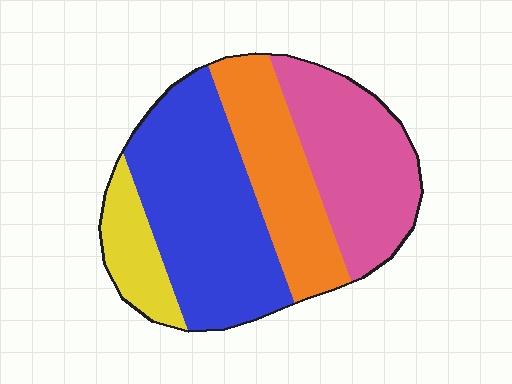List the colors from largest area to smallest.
From largest to smallest: blue, pink, orange, yellow.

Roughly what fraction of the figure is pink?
Pink covers 28% of the figure.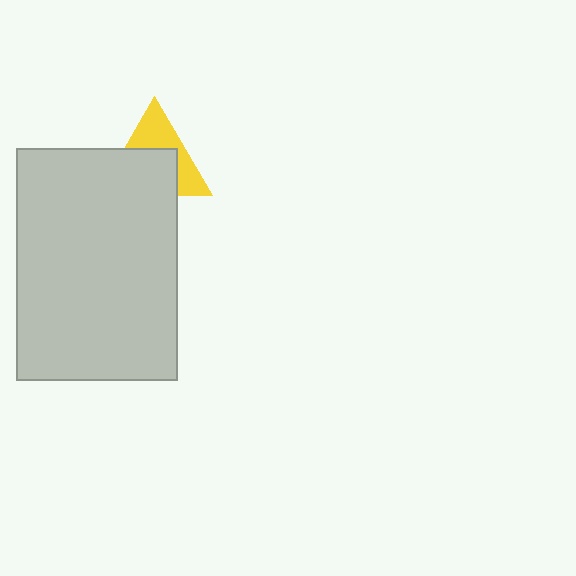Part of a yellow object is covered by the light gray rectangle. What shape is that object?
It is a triangle.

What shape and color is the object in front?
The object in front is a light gray rectangle.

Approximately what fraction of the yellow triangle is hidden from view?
Roughly 55% of the yellow triangle is hidden behind the light gray rectangle.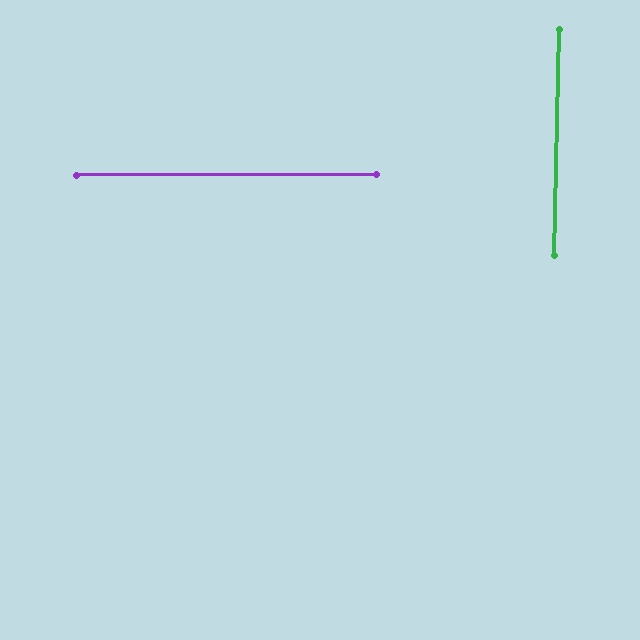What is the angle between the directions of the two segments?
Approximately 88 degrees.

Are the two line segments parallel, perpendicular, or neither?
Perpendicular — they meet at approximately 88°.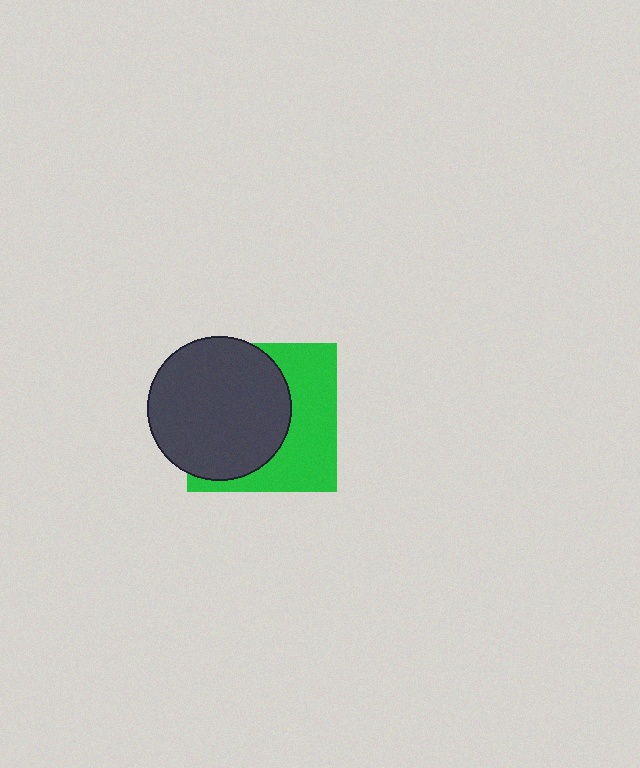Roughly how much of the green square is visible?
A small part of it is visible (roughly 44%).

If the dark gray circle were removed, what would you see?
You would see the complete green square.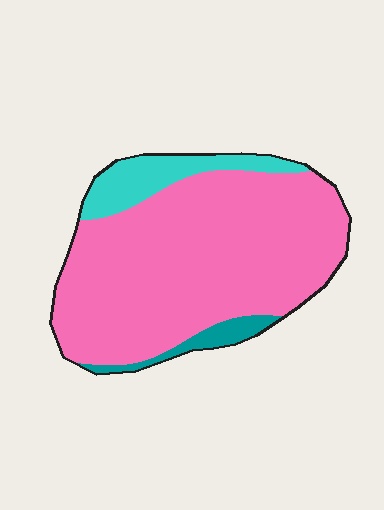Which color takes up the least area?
Teal, at roughly 5%.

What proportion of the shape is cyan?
Cyan takes up less than a quarter of the shape.